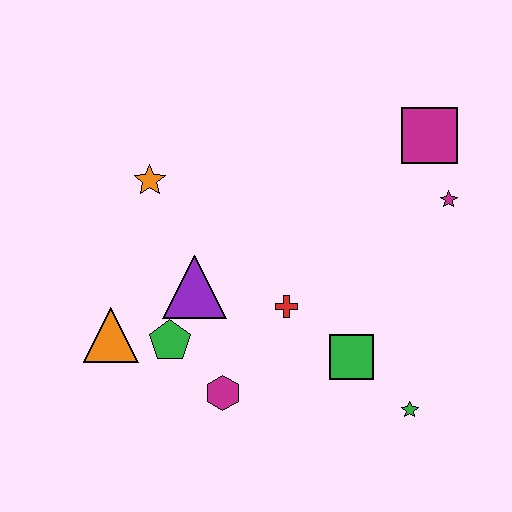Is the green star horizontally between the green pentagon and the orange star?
No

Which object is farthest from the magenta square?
The orange triangle is farthest from the magenta square.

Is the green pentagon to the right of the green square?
No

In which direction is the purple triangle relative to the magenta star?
The purple triangle is to the left of the magenta star.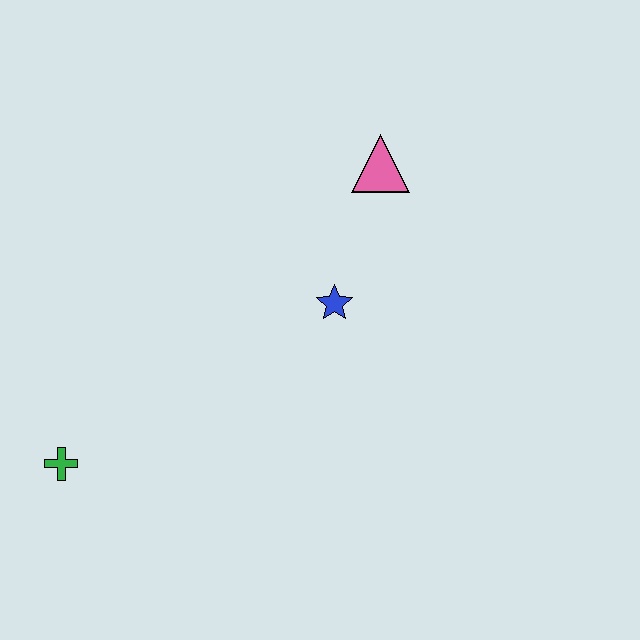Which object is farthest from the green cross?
The pink triangle is farthest from the green cross.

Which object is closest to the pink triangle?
The blue star is closest to the pink triangle.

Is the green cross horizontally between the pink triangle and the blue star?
No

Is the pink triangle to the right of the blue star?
Yes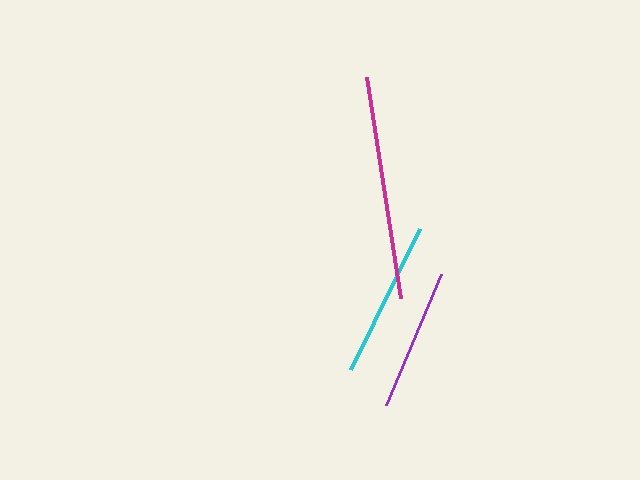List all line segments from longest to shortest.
From longest to shortest: magenta, cyan, purple.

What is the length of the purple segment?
The purple segment is approximately 142 pixels long.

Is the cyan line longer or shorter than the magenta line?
The magenta line is longer than the cyan line.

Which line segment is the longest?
The magenta line is the longest at approximately 224 pixels.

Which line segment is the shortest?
The purple line is the shortest at approximately 142 pixels.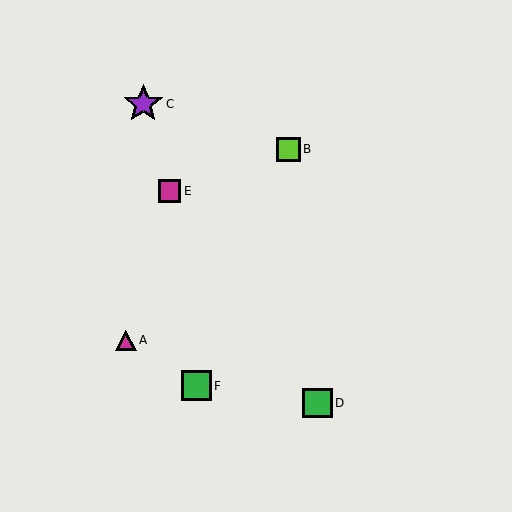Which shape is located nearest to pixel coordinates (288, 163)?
The lime square (labeled B) at (288, 149) is nearest to that location.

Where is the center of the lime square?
The center of the lime square is at (288, 149).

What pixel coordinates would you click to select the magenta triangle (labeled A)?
Click at (126, 340) to select the magenta triangle A.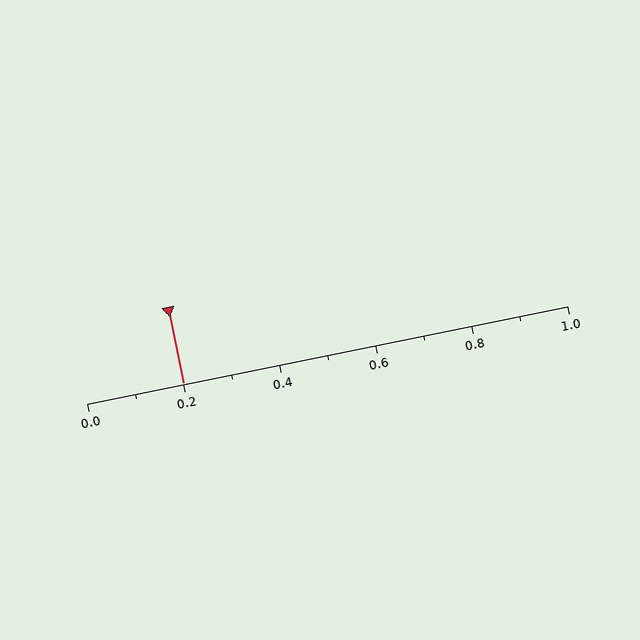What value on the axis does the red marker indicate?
The marker indicates approximately 0.2.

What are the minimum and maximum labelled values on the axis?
The axis runs from 0.0 to 1.0.